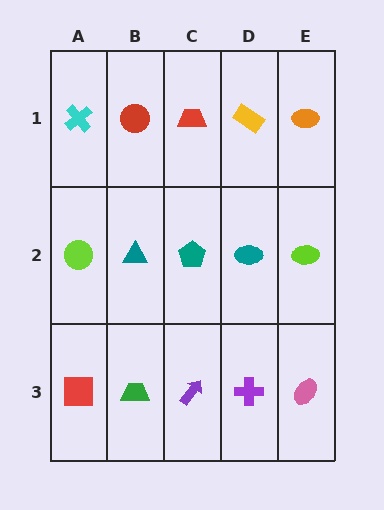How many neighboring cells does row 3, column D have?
3.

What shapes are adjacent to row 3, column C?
A teal pentagon (row 2, column C), a green trapezoid (row 3, column B), a purple cross (row 3, column D).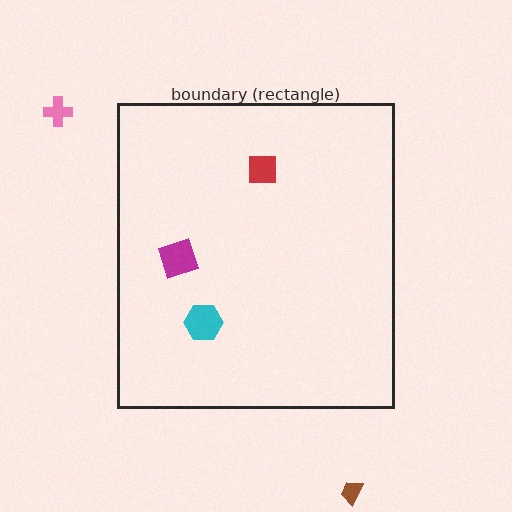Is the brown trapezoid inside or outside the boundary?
Outside.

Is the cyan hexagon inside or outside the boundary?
Inside.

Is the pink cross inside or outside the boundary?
Outside.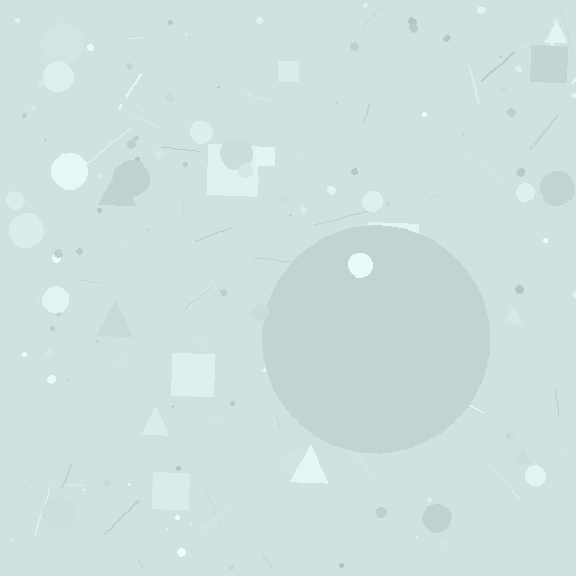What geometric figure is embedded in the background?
A circle is embedded in the background.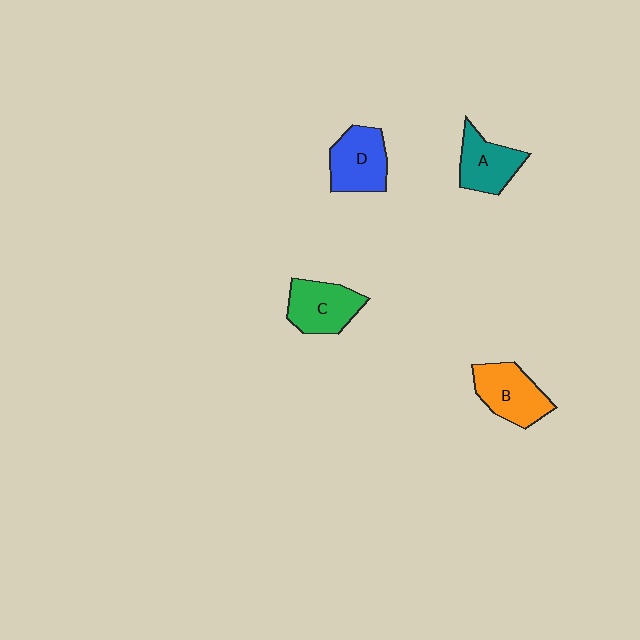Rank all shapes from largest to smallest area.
From largest to smallest: B (orange), D (blue), C (green), A (teal).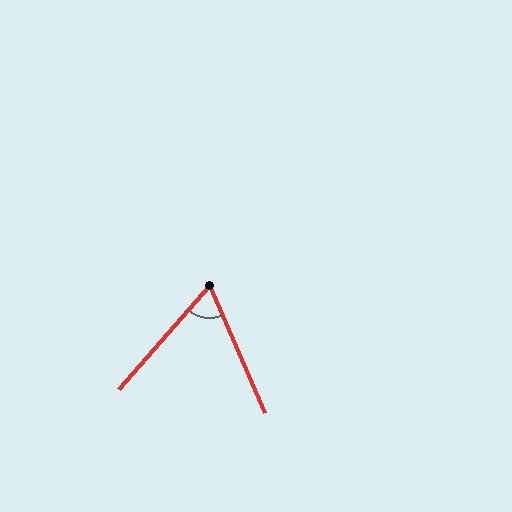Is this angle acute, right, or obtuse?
It is acute.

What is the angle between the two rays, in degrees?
Approximately 64 degrees.